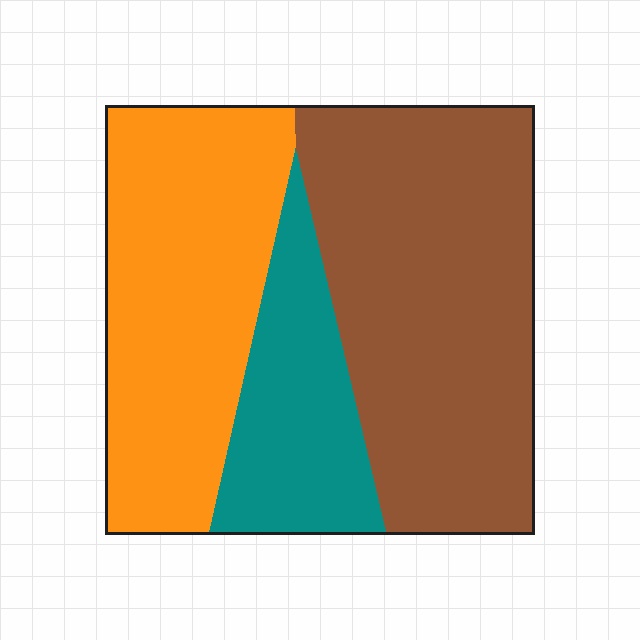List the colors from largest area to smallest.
From largest to smallest: brown, orange, teal.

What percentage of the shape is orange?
Orange takes up between a third and a half of the shape.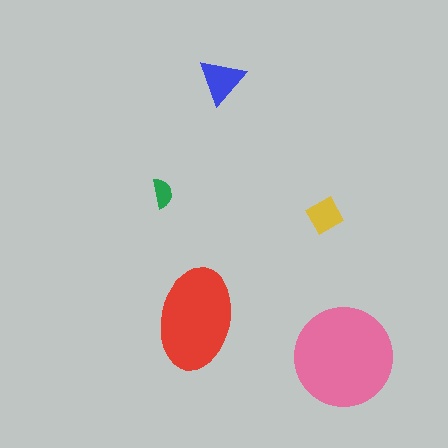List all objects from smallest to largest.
The green semicircle, the yellow diamond, the blue triangle, the red ellipse, the pink circle.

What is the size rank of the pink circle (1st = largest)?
1st.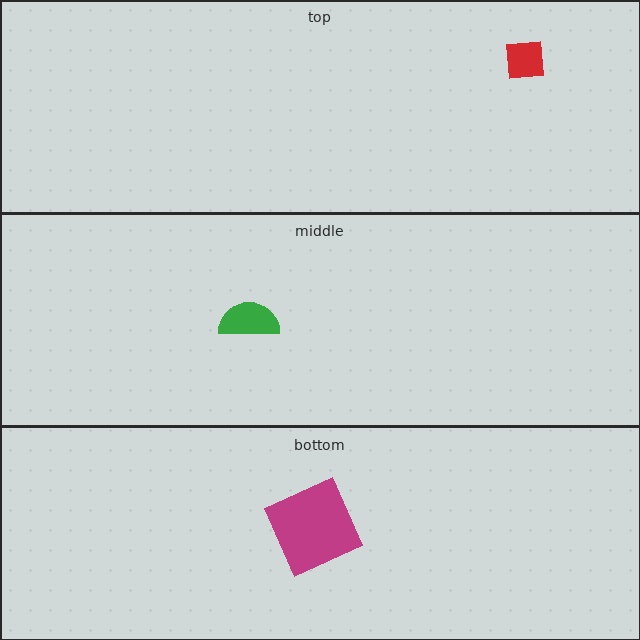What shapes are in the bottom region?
The magenta square.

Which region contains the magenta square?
The bottom region.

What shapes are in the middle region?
The green semicircle.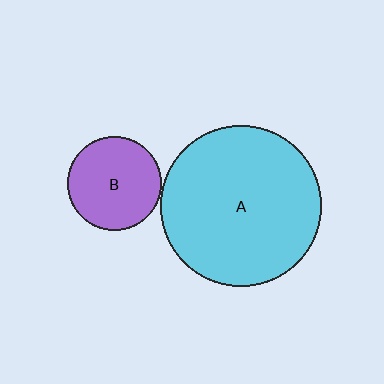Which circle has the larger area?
Circle A (cyan).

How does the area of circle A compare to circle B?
Approximately 2.9 times.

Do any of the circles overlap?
No, none of the circles overlap.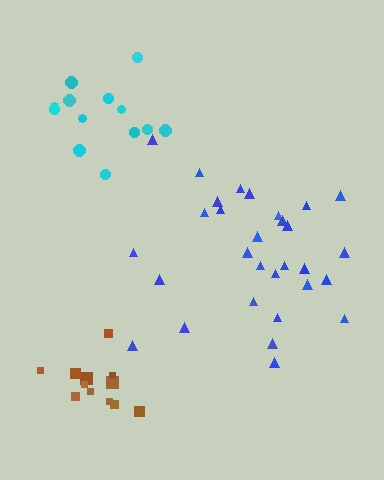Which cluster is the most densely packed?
Brown.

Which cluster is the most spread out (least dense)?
Blue.